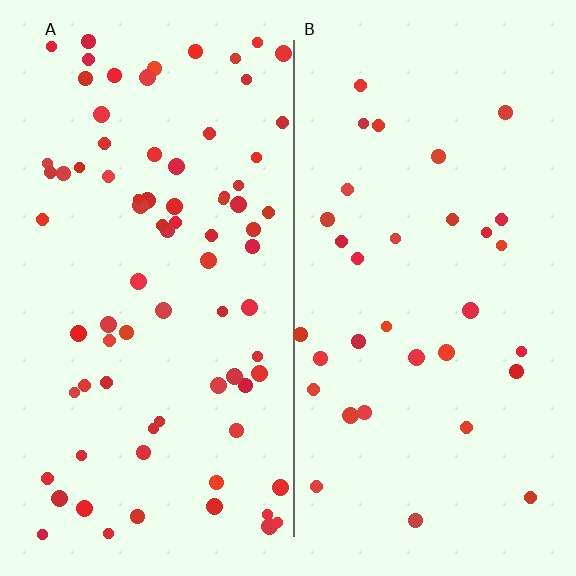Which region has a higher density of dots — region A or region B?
A (the left).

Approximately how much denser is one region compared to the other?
Approximately 2.3× — region A over region B.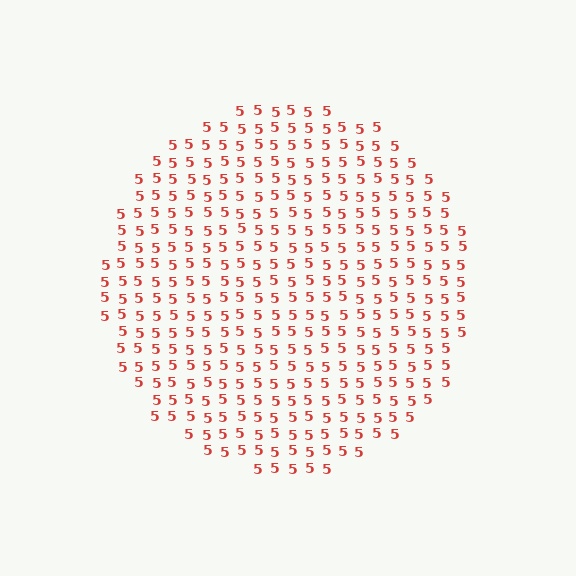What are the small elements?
The small elements are digit 5's.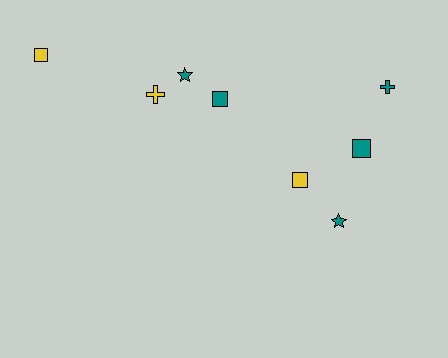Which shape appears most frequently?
Square, with 4 objects.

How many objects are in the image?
There are 8 objects.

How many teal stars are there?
There are 2 teal stars.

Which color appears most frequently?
Teal, with 5 objects.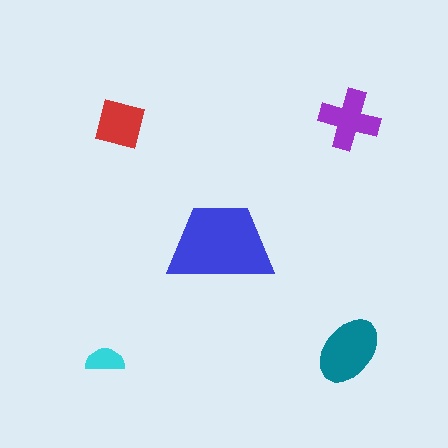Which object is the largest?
The blue trapezoid.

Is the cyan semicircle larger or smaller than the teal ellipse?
Smaller.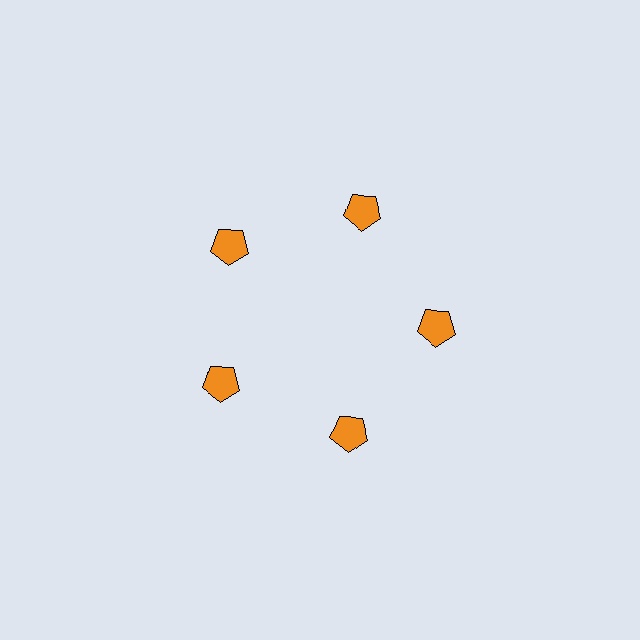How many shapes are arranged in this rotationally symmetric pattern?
There are 5 shapes, arranged in 5 groups of 1.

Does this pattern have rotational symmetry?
Yes, this pattern has 5-fold rotational symmetry. It looks the same after rotating 72 degrees around the center.